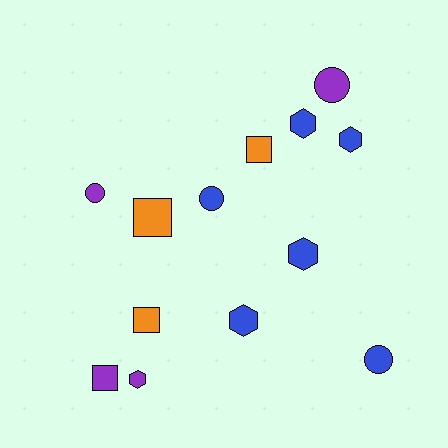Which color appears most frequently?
Blue, with 6 objects.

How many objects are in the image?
There are 13 objects.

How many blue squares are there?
There are no blue squares.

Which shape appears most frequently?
Hexagon, with 5 objects.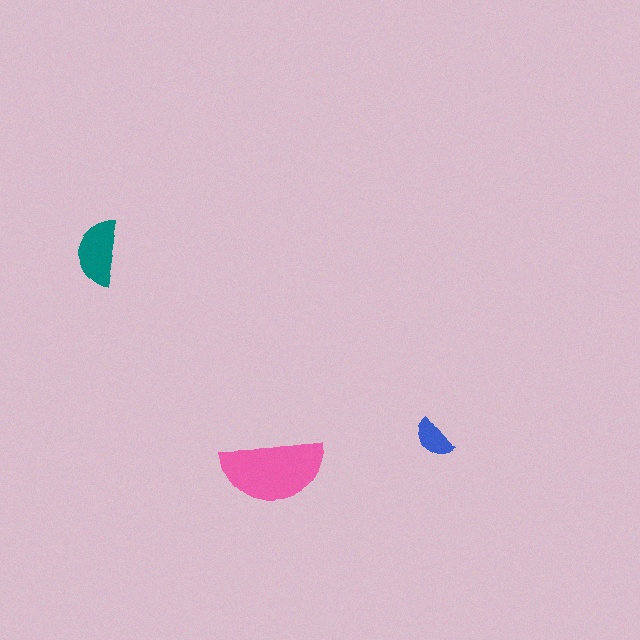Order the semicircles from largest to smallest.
the pink one, the teal one, the blue one.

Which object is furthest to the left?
The teal semicircle is leftmost.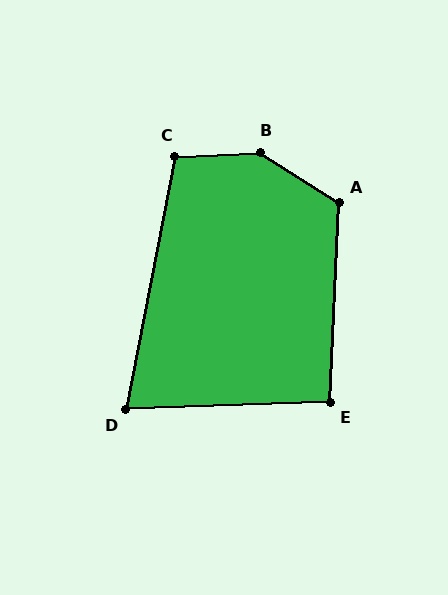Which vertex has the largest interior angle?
B, at approximately 145 degrees.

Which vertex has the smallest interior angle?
D, at approximately 77 degrees.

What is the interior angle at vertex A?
Approximately 120 degrees (obtuse).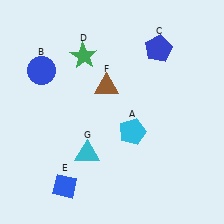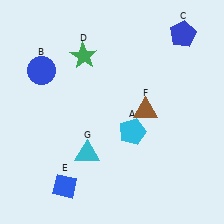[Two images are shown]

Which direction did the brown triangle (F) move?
The brown triangle (F) moved right.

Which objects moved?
The objects that moved are: the blue pentagon (C), the brown triangle (F).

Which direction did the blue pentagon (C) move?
The blue pentagon (C) moved right.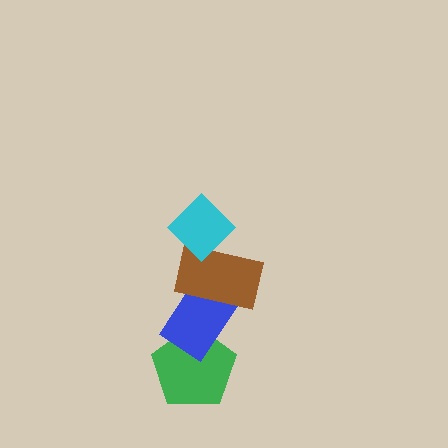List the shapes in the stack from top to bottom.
From top to bottom: the cyan diamond, the brown rectangle, the blue rectangle, the green pentagon.